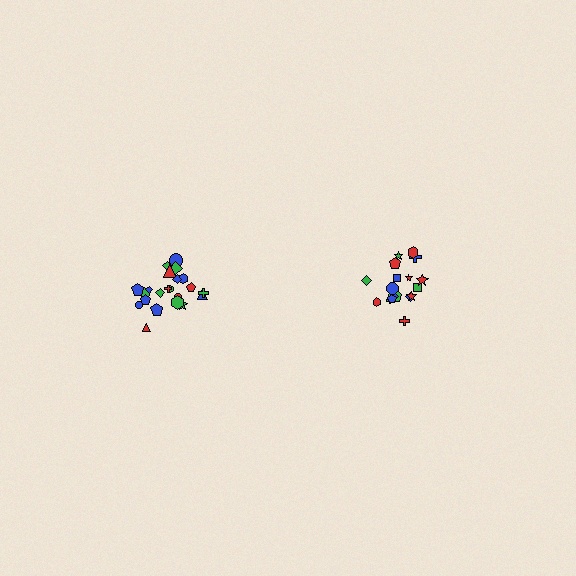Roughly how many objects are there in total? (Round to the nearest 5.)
Roughly 40 objects in total.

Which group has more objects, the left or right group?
The left group.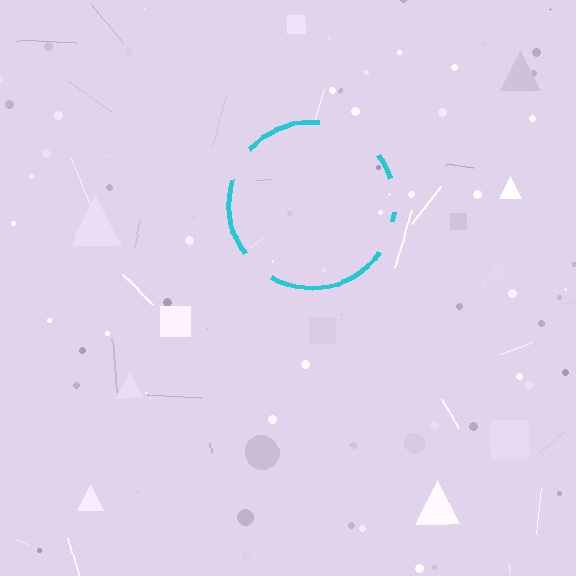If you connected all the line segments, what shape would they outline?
They would outline a circle.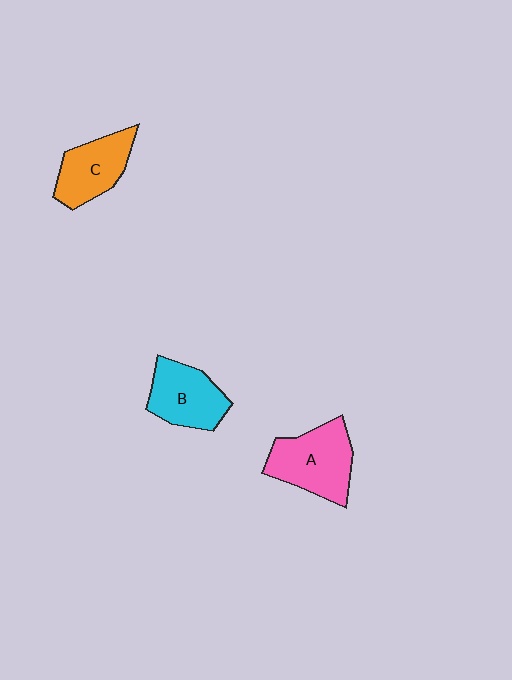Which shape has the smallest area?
Shape C (orange).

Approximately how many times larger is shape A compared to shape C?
Approximately 1.3 times.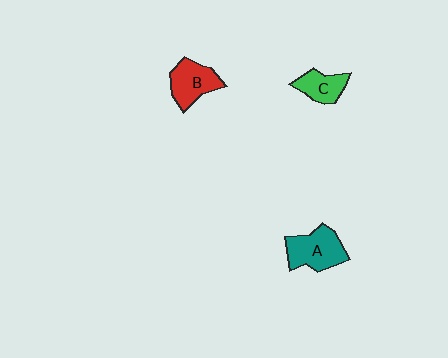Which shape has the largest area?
Shape A (teal).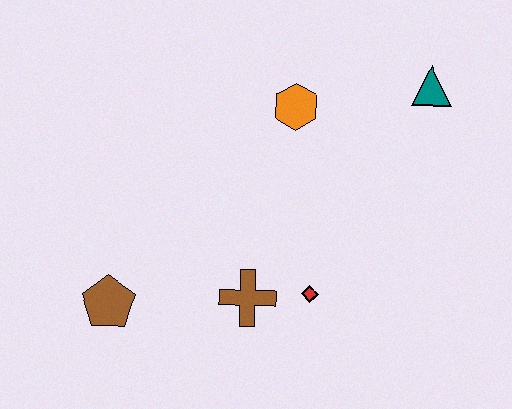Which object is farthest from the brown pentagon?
The teal triangle is farthest from the brown pentagon.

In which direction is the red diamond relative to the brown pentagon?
The red diamond is to the right of the brown pentagon.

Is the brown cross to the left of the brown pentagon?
No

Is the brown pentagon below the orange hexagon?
Yes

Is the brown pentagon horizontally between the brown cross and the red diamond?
No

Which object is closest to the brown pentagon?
The brown cross is closest to the brown pentagon.